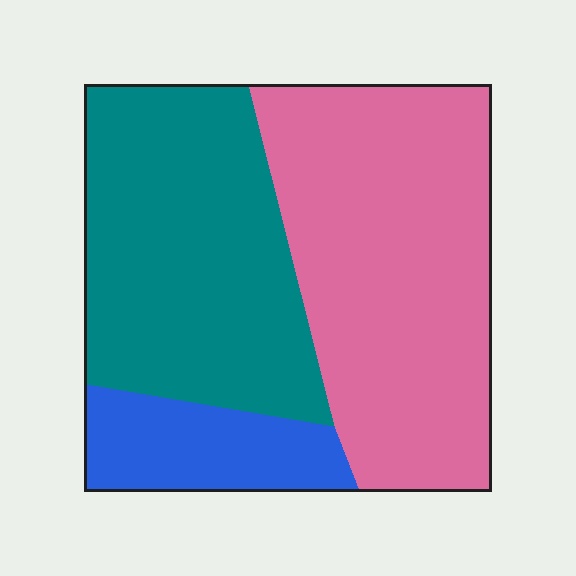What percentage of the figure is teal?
Teal takes up about two fifths (2/5) of the figure.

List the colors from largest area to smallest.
From largest to smallest: pink, teal, blue.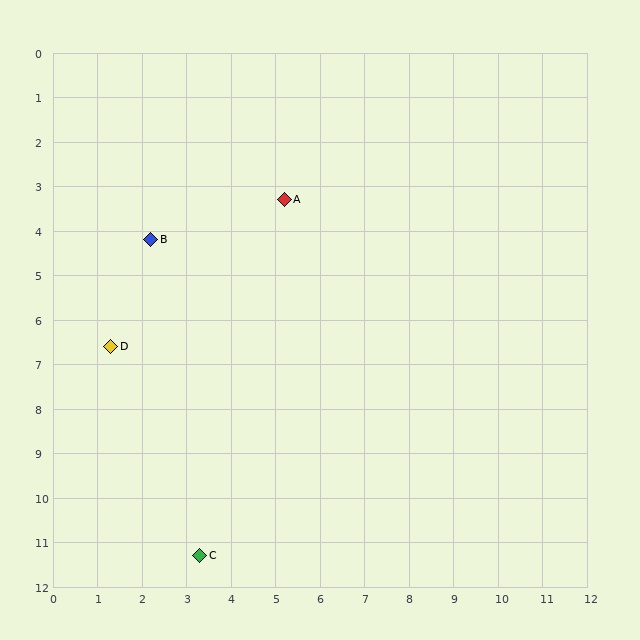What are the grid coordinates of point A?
Point A is at approximately (5.2, 3.3).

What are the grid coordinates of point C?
Point C is at approximately (3.3, 11.3).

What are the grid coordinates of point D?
Point D is at approximately (1.3, 6.6).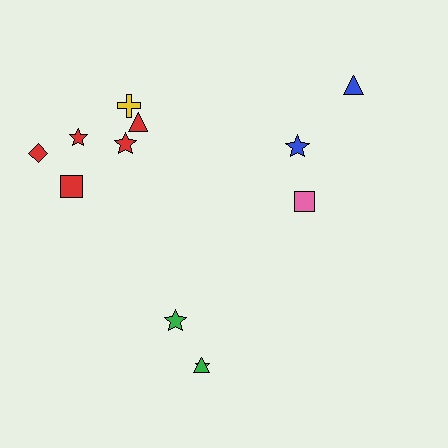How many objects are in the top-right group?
There are 3 objects.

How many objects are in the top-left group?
There are 6 objects.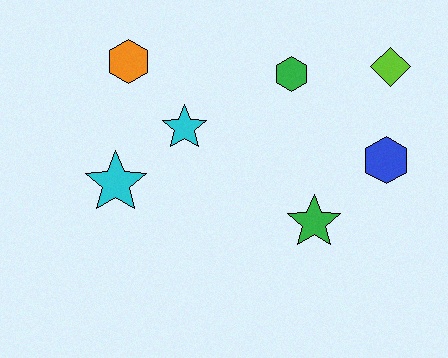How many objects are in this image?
There are 7 objects.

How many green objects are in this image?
There are 2 green objects.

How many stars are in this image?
There are 3 stars.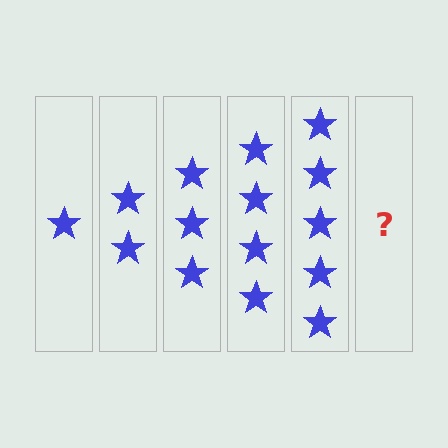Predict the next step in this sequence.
The next step is 6 stars.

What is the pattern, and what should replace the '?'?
The pattern is that each step adds one more star. The '?' should be 6 stars.